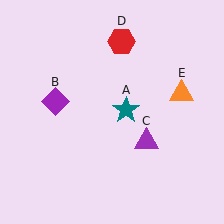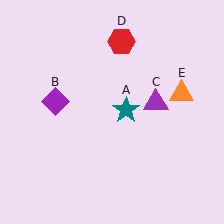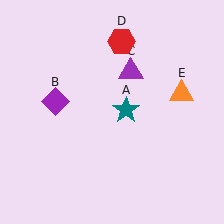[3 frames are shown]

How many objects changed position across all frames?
1 object changed position: purple triangle (object C).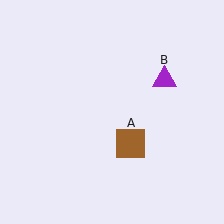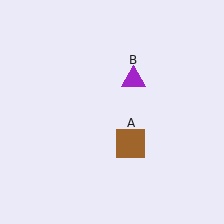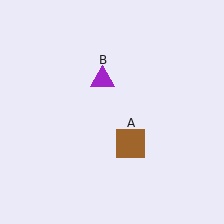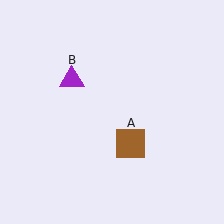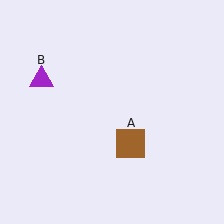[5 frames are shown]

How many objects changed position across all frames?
1 object changed position: purple triangle (object B).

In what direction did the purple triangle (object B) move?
The purple triangle (object B) moved left.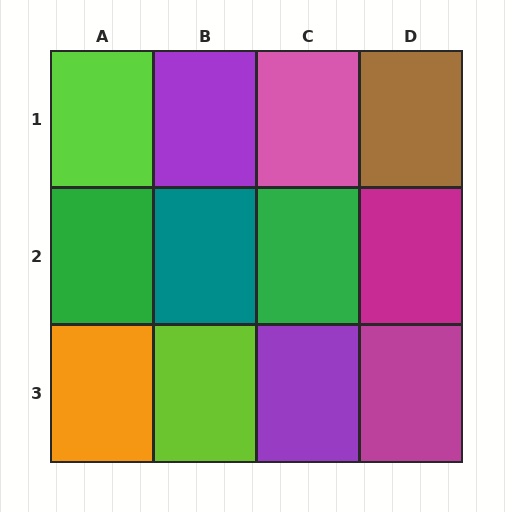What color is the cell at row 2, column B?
Teal.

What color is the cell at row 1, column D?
Brown.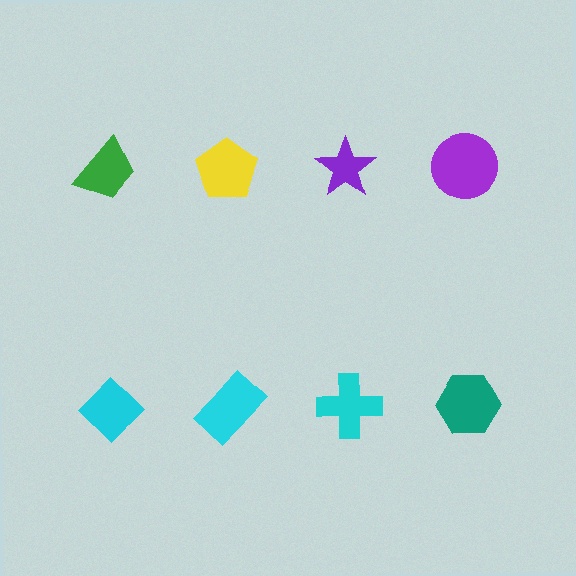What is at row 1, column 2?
A yellow pentagon.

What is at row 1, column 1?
A green trapezoid.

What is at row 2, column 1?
A cyan diamond.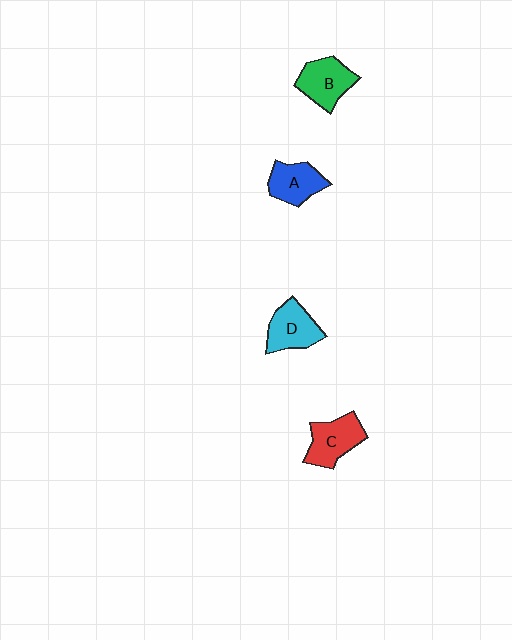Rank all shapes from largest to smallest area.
From largest to smallest: C (red), B (green), D (cyan), A (blue).